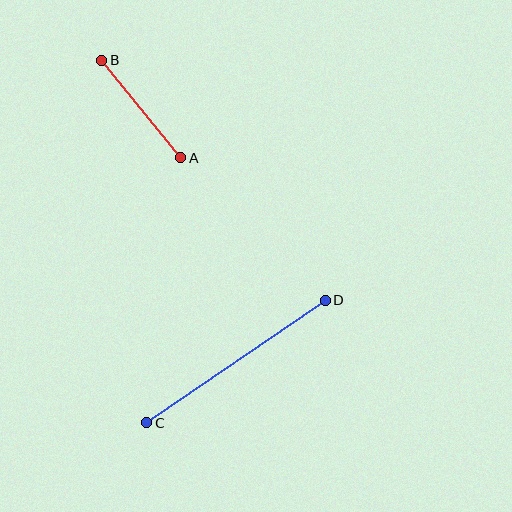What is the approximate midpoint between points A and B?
The midpoint is at approximately (141, 109) pixels.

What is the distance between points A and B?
The distance is approximately 126 pixels.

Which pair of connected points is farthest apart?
Points C and D are farthest apart.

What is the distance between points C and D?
The distance is approximately 216 pixels.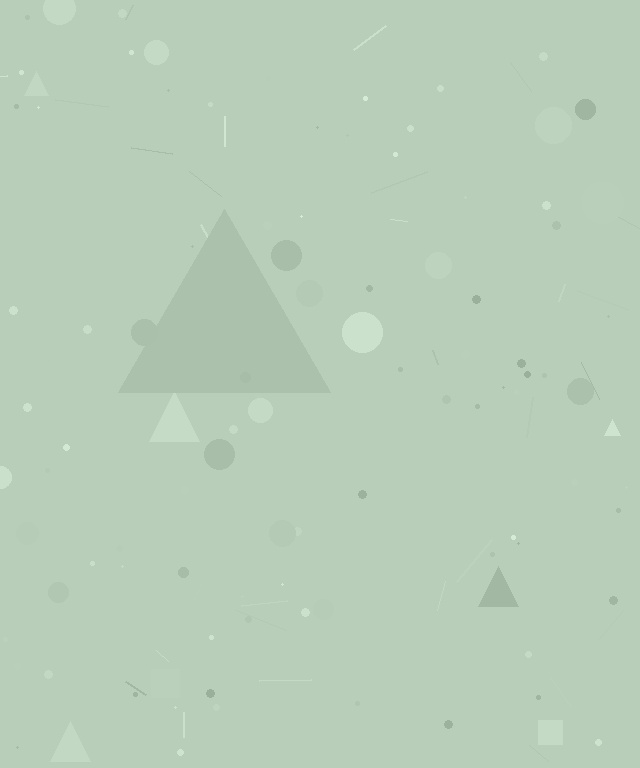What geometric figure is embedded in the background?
A triangle is embedded in the background.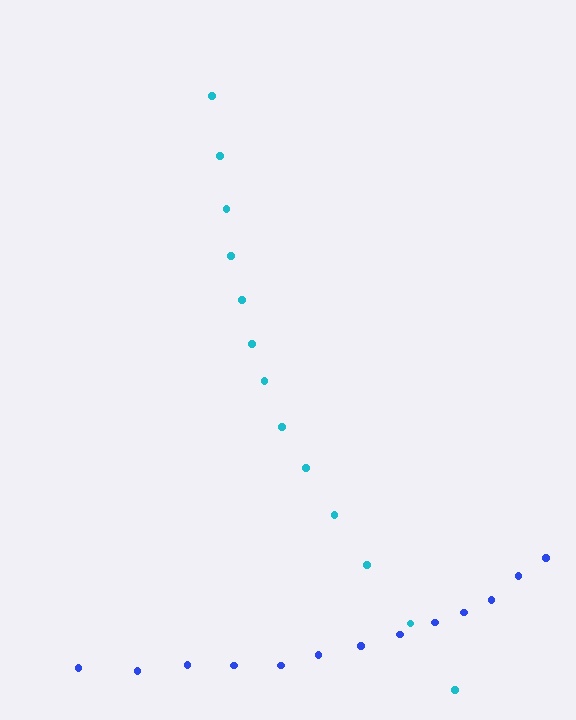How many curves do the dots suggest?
There are 2 distinct paths.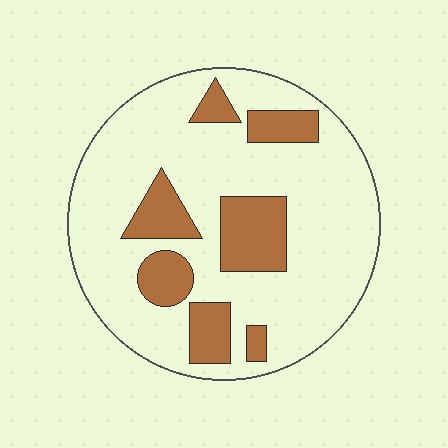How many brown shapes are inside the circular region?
7.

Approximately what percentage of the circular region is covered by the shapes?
Approximately 25%.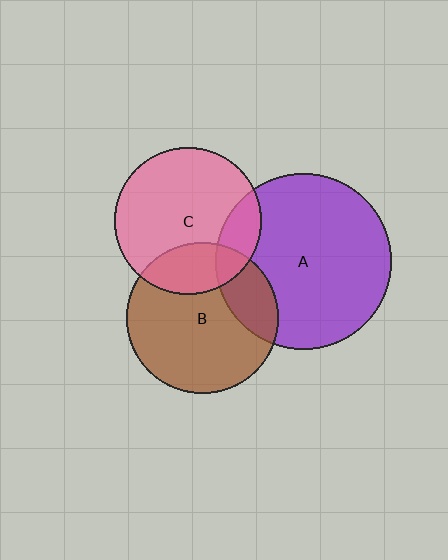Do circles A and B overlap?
Yes.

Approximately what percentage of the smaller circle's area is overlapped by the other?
Approximately 20%.